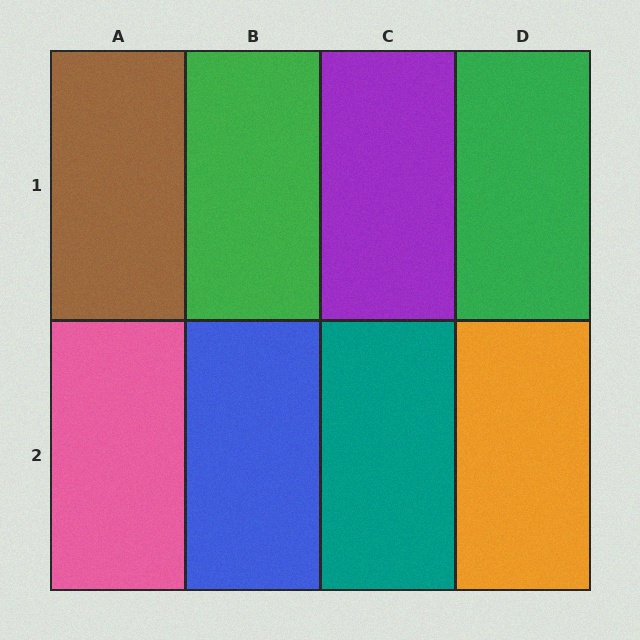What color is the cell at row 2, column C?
Teal.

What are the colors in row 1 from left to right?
Brown, green, purple, green.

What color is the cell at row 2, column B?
Blue.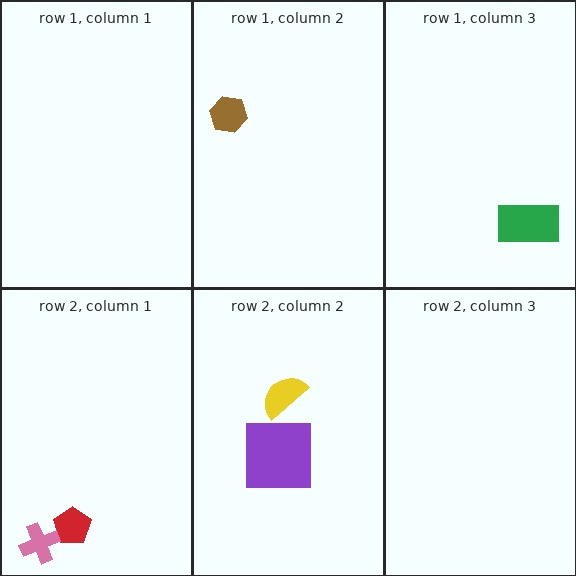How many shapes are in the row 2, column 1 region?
2.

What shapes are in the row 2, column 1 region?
The red pentagon, the pink cross.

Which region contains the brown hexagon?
The row 1, column 2 region.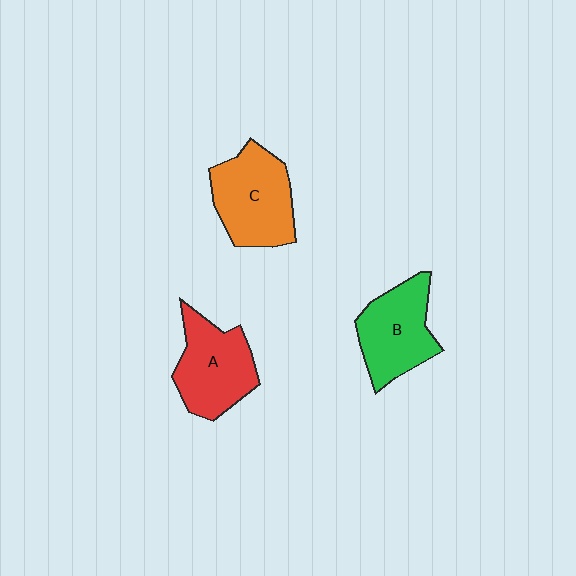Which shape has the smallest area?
Shape B (green).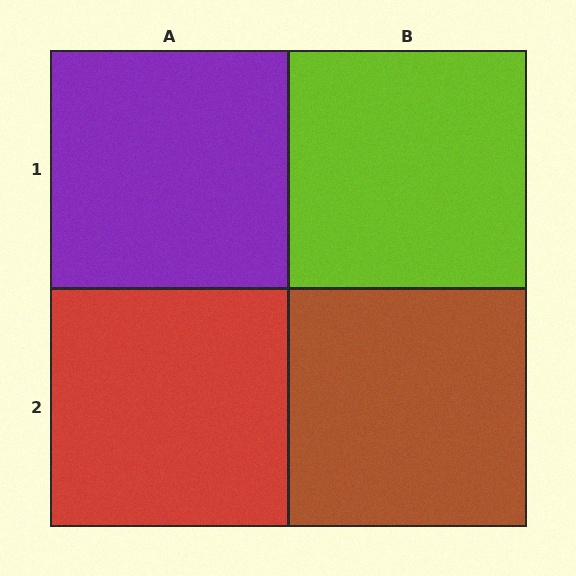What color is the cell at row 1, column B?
Lime.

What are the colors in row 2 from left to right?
Red, brown.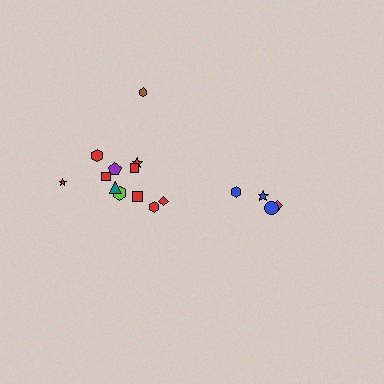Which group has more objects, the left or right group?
The left group.